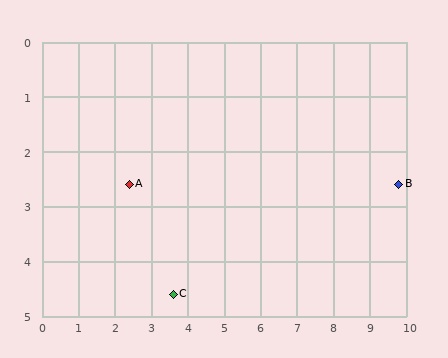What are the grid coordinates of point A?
Point A is at approximately (2.4, 2.6).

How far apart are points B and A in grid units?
Points B and A are about 7.4 grid units apart.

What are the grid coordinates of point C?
Point C is at approximately (3.6, 4.6).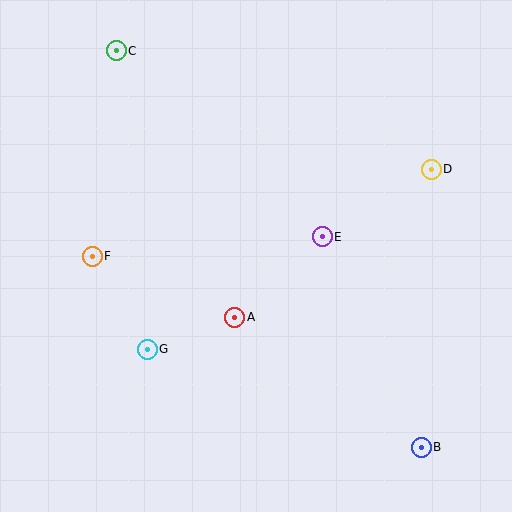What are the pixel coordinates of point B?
Point B is at (421, 447).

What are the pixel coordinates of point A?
Point A is at (235, 317).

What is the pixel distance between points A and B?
The distance between A and B is 227 pixels.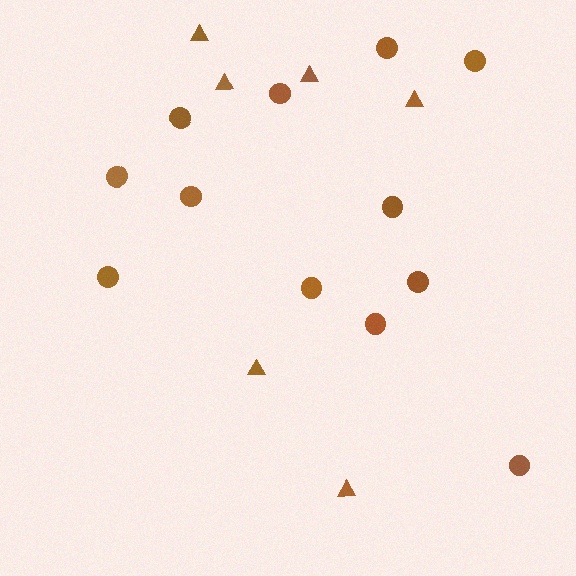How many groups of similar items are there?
There are 2 groups: one group of triangles (6) and one group of circles (12).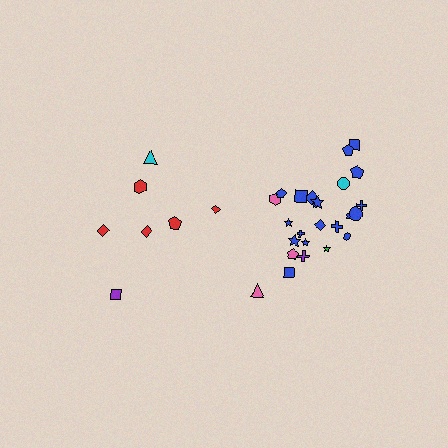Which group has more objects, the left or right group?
The right group.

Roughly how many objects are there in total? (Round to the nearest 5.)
Roughly 30 objects in total.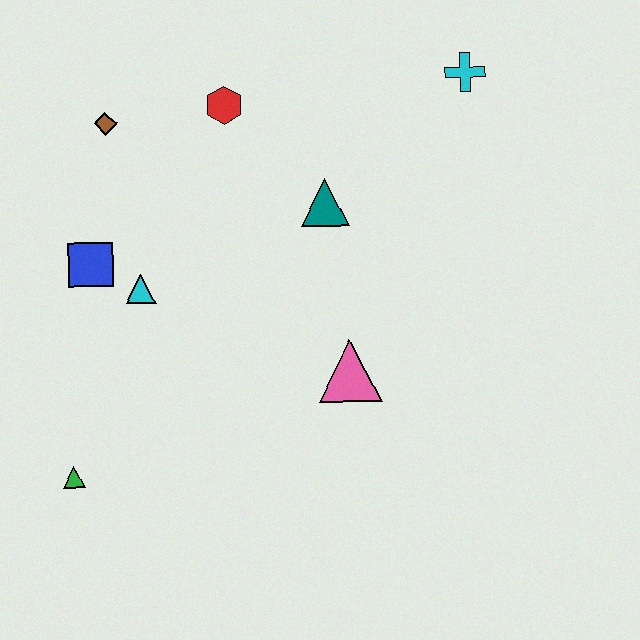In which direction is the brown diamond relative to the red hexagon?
The brown diamond is to the left of the red hexagon.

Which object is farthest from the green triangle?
The cyan cross is farthest from the green triangle.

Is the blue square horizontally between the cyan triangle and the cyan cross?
No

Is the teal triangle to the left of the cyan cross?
Yes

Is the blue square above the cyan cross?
No